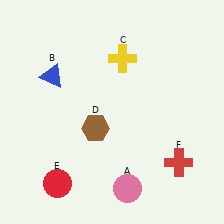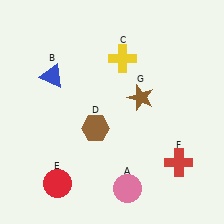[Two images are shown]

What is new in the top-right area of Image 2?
A brown star (G) was added in the top-right area of Image 2.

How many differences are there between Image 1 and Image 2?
There is 1 difference between the two images.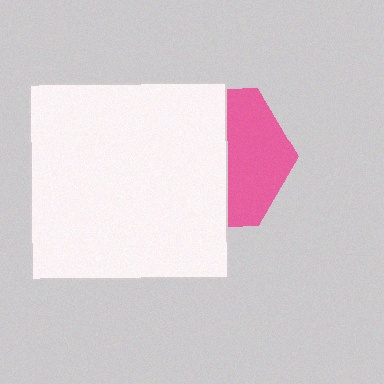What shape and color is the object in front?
The object in front is a white square.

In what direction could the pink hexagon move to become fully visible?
The pink hexagon could move right. That would shift it out from behind the white square entirely.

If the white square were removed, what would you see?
You would see the complete pink hexagon.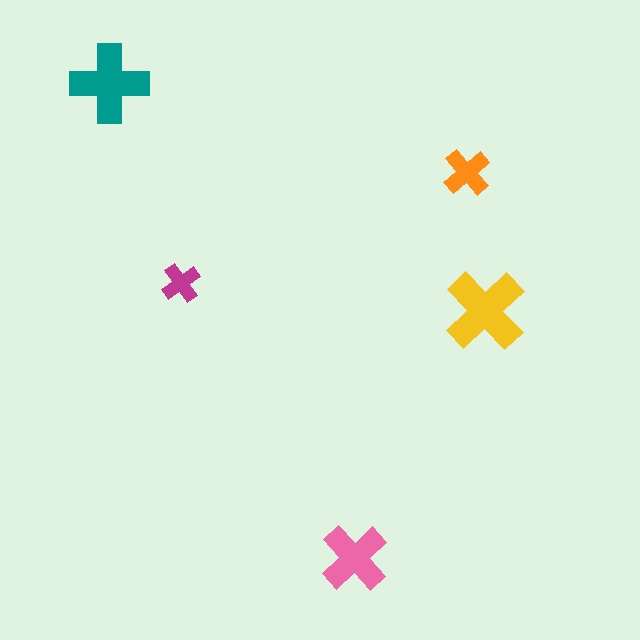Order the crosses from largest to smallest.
the yellow one, the teal one, the pink one, the orange one, the magenta one.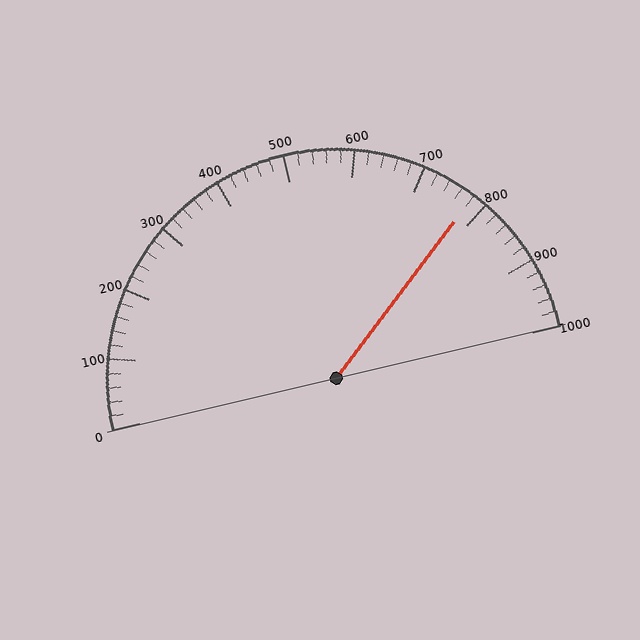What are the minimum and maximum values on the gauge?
The gauge ranges from 0 to 1000.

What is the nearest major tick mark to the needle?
The nearest major tick mark is 800.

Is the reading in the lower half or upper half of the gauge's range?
The reading is in the upper half of the range (0 to 1000).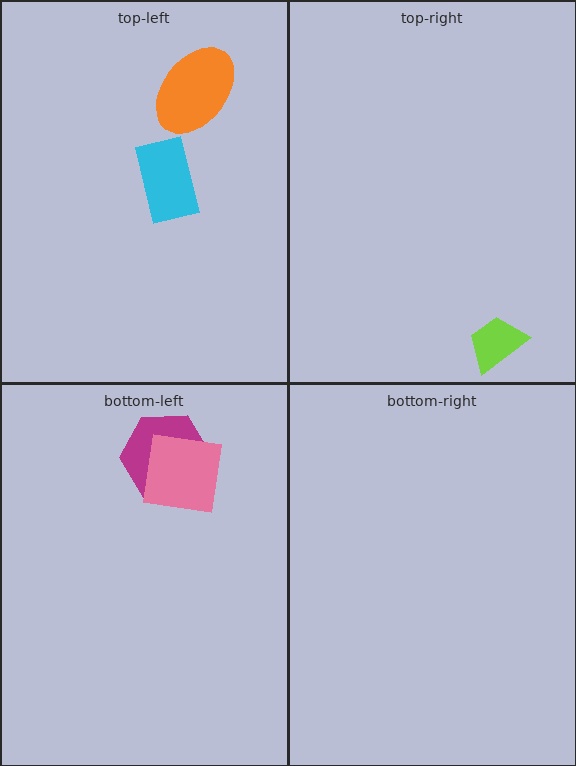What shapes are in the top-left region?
The cyan rectangle, the orange ellipse.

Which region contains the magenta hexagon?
The bottom-left region.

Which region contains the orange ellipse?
The top-left region.